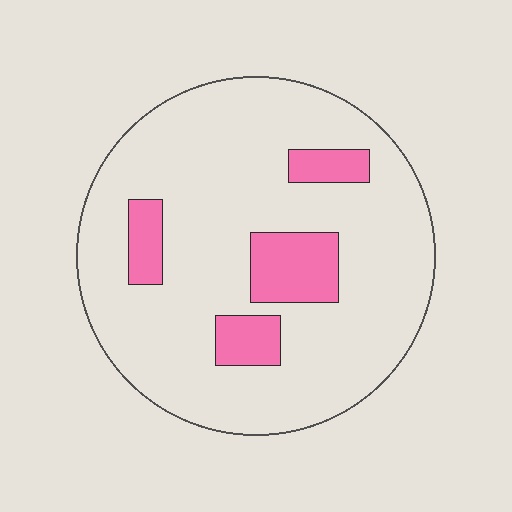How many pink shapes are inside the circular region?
4.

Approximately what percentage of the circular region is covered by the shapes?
Approximately 15%.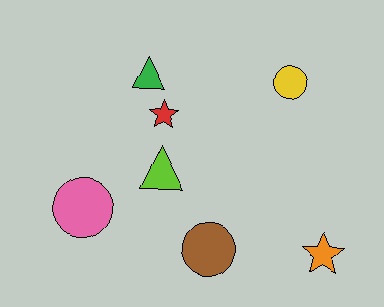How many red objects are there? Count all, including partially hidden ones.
There is 1 red object.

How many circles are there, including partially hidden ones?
There are 3 circles.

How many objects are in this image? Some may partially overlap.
There are 7 objects.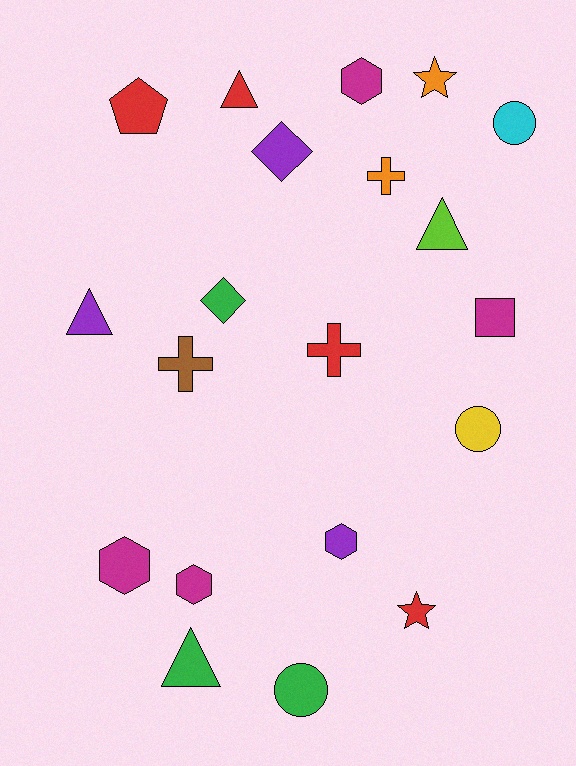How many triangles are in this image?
There are 4 triangles.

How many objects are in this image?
There are 20 objects.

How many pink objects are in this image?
There are no pink objects.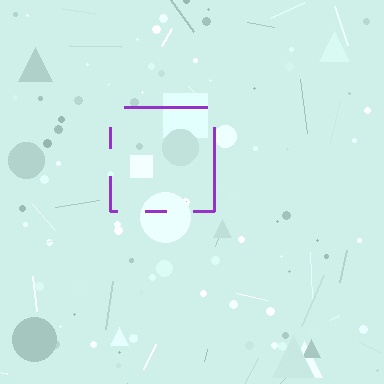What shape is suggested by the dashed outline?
The dashed outline suggests a square.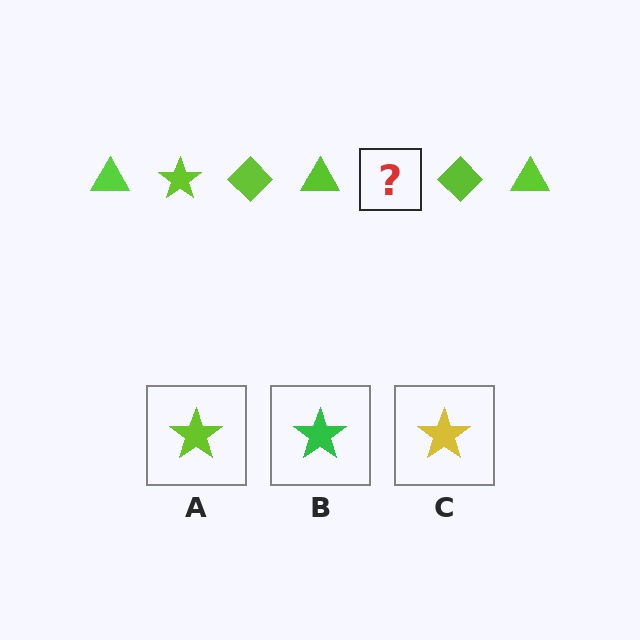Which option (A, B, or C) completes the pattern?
A.